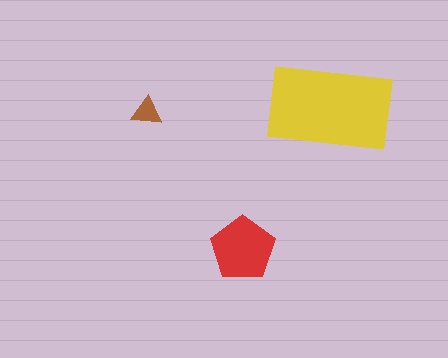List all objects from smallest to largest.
The brown triangle, the red pentagon, the yellow rectangle.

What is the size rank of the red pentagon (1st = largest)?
2nd.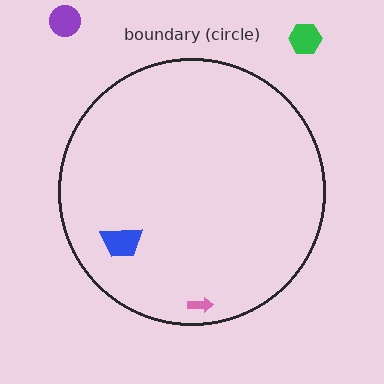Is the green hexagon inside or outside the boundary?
Outside.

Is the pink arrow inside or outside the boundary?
Inside.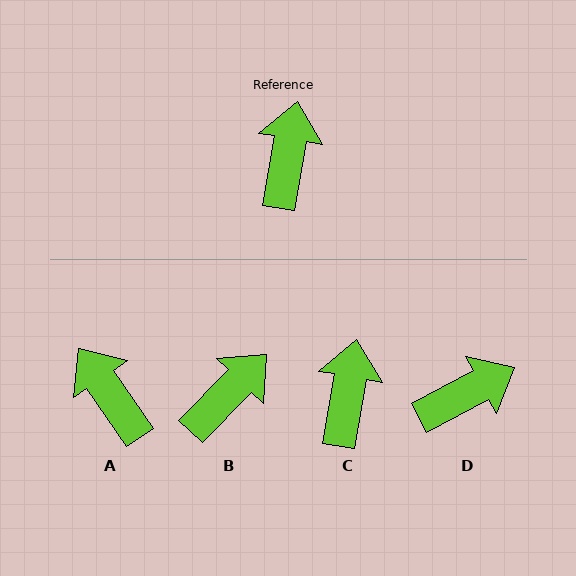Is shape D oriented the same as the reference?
No, it is off by about 52 degrees.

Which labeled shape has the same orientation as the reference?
C.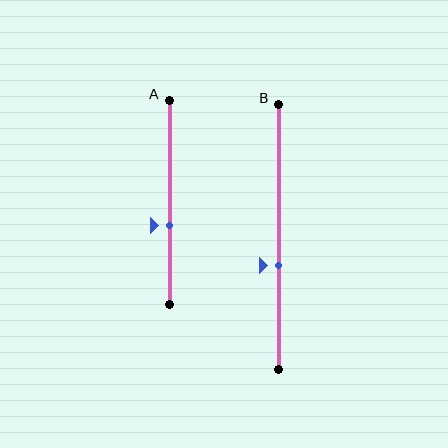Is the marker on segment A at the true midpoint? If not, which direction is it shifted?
No, the marker on segment A is shifted downward by about 11% of the segment length.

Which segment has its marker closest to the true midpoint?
Segment A has its marker closest to the true midpoint.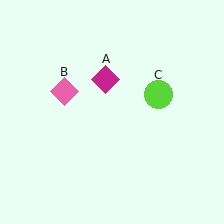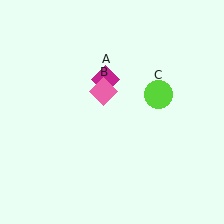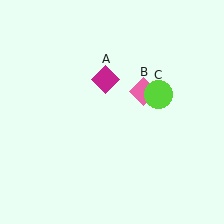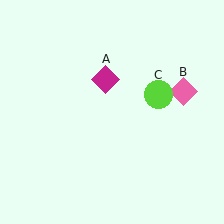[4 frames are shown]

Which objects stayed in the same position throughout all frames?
Magenta diamond (object A) and lime circle (object C) remained stationary.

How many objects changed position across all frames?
1 object changed position: pink diamond (object B).